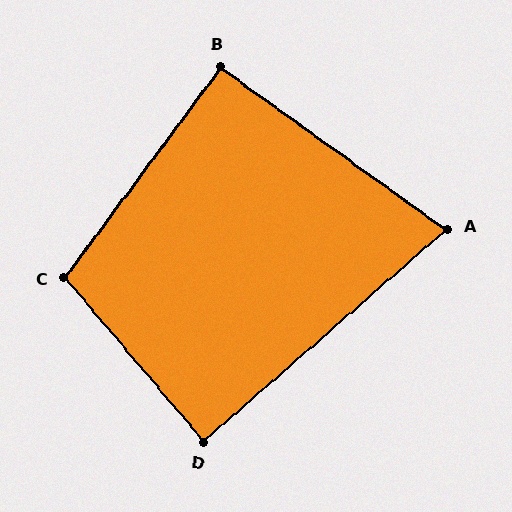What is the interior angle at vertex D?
Approximately 89 degrees (approximately right).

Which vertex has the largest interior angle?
C, at approximately 103 degrees.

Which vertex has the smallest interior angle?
A, at approximately 77 degrees.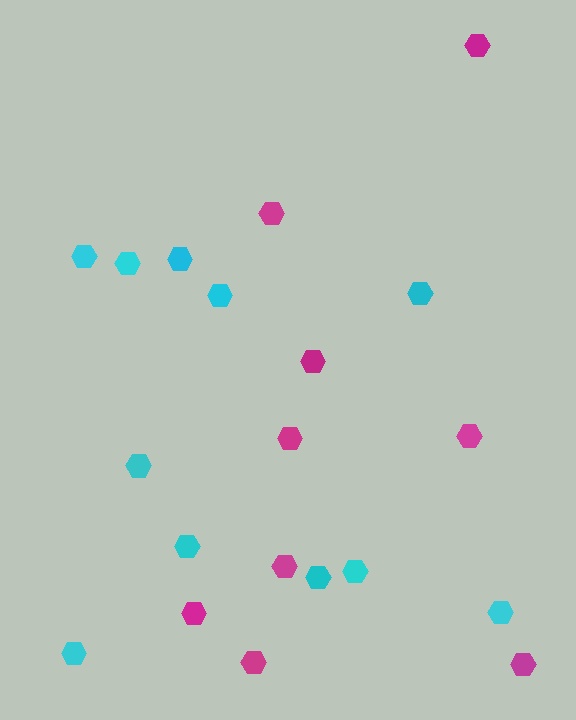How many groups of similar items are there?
There are 2 groups: one group of magenta hexagons (9) and one group of cyan hexagons (11).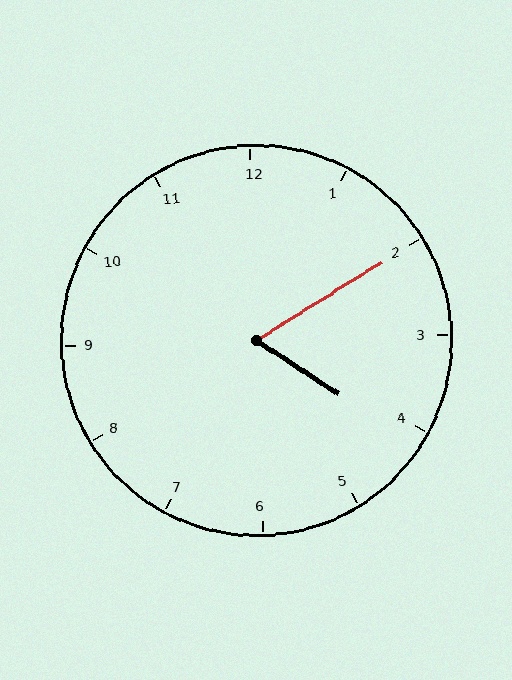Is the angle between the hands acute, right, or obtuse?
It is acute.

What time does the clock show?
4:10.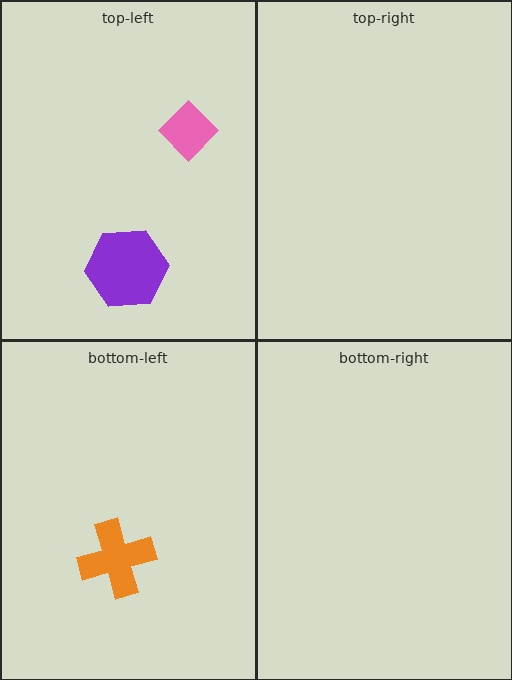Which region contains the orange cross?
The bottom-left region.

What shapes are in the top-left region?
The pink diamond, the purple hexagon.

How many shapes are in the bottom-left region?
1.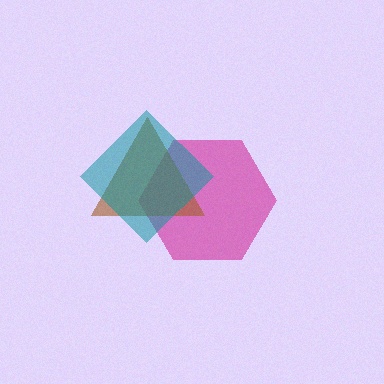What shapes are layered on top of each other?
The layered shapes are: a magenta hexagon, a brown triangle, a teal diamond.